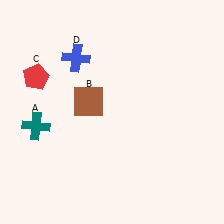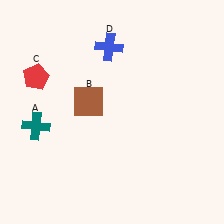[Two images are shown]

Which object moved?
The blue cross (D) moved right.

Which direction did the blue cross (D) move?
The blue cross (D) moved right.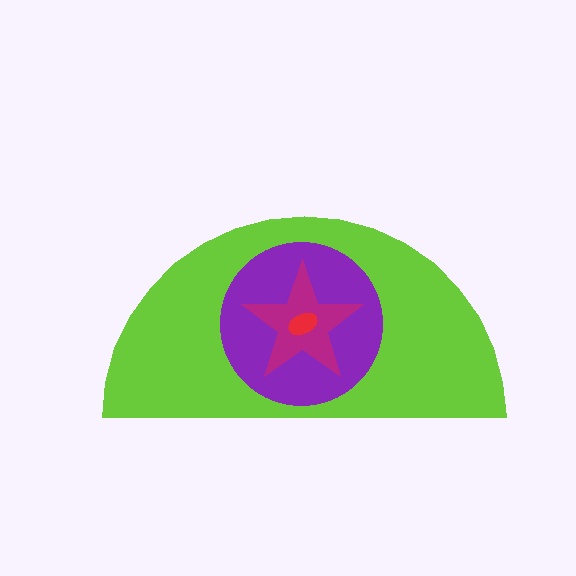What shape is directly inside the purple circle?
The magenta star.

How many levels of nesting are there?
4.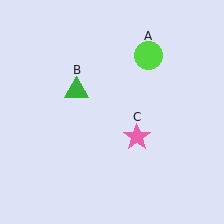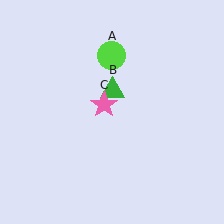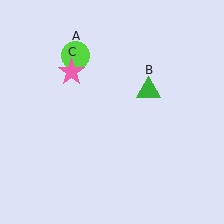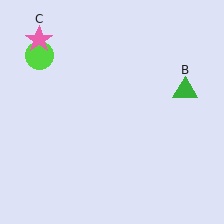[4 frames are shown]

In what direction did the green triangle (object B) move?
The green triangle (object B) moved right.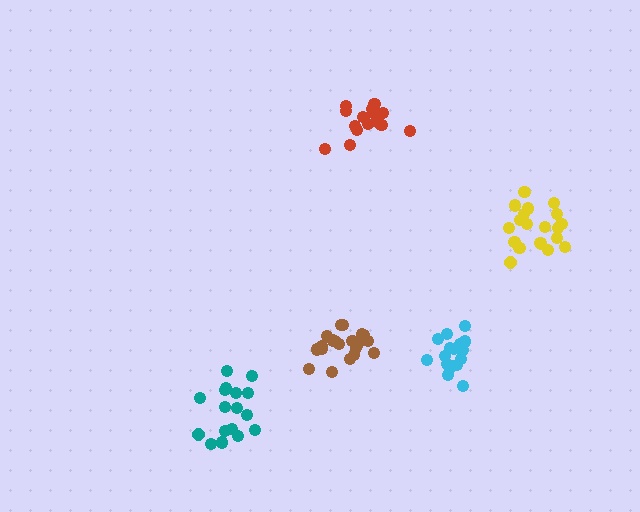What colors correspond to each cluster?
The clusters are colored: yellow, brown, cyan, red, teal.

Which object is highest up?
The red cluster is topmost.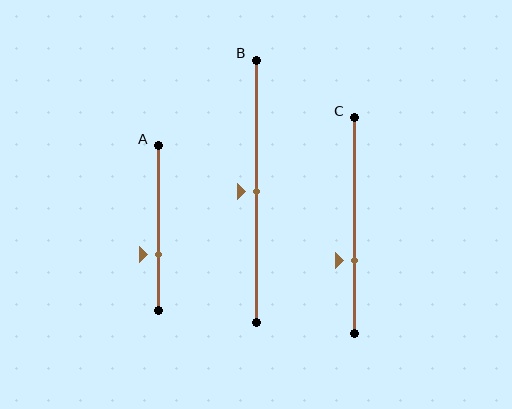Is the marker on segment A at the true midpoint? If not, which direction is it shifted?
No, the marker on segment A is shifted downward by about 16% of the segment length.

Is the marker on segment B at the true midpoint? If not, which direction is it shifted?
Yes, the marker on segment B is at the true midpoint.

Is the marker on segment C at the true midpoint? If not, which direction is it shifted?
No, the marker on segment C is shifted downward by about 16% of the segment length.